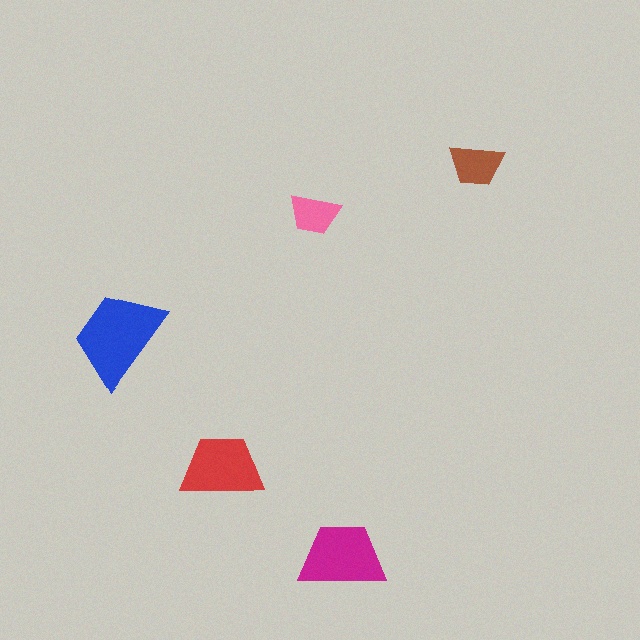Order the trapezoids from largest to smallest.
the blue one, the magenta one, the red one, the brown one, the pink one.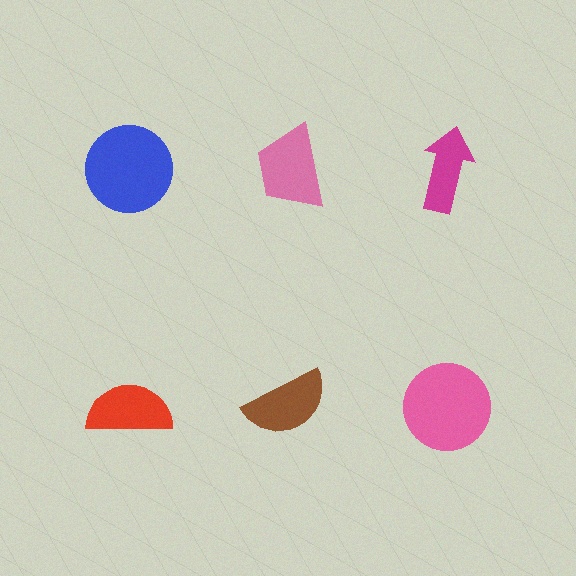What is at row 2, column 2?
A brown semicircle.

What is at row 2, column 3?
A pink circle.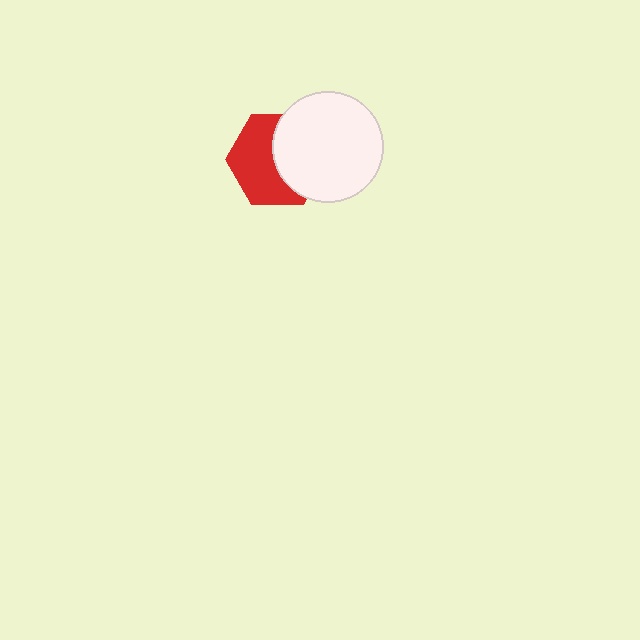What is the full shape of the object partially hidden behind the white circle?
The partially hidden object is a red hexagon.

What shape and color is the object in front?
The object in front is a white circle.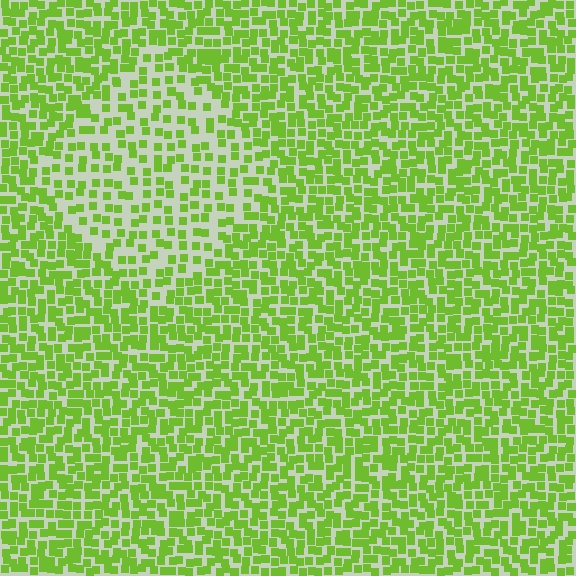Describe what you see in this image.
The image contains small lime elements arranged at two different densities. A diamond-shaped region is visible where the elements are less densely packed than the surrounding area.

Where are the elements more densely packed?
The elements are more densely packed outside the diamond boundary.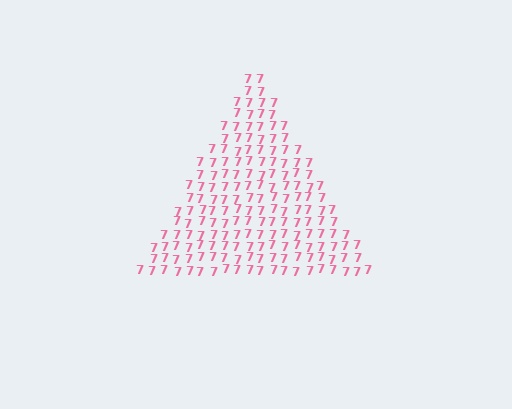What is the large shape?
The large shape is a triangle.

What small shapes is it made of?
It is made of small digit 7's.